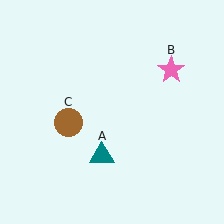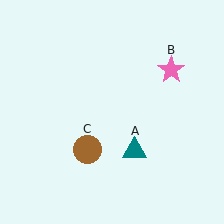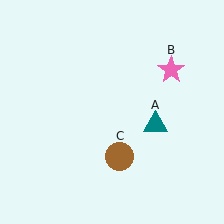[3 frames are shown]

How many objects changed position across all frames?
2 objects changed position: teal triangle (object A), brown circle (object C).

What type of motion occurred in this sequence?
The teal triangle (object A), brown circle (object C) rotated counterclockwise around the center of the scene.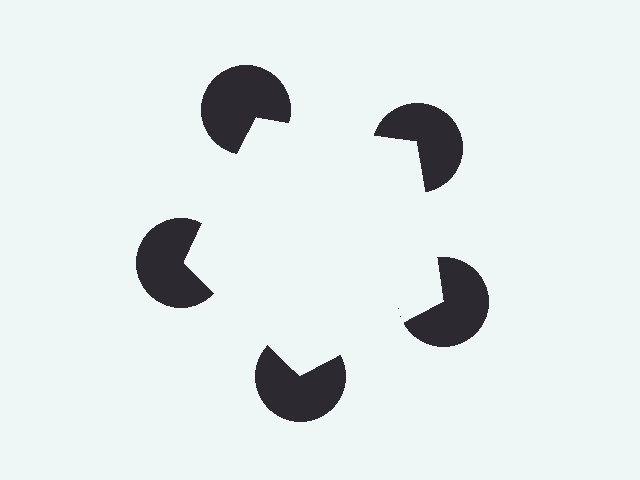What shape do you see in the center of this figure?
An illusory pentagon — its edges are inferred from the aligned wedge cuts in the pac-man discs, not physically drawn.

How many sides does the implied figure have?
5 sides.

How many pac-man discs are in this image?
There are 5 — one at each vertex of the illusory pentagon.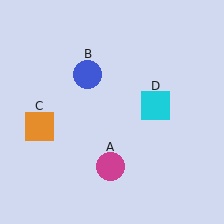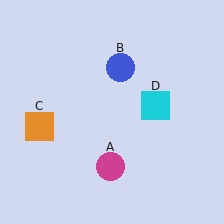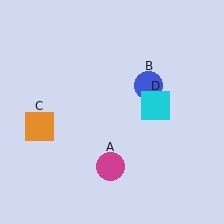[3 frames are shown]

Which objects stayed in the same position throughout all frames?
Magenta circle (object A) and orange square (object C) and cyan square (object D) remained stationary.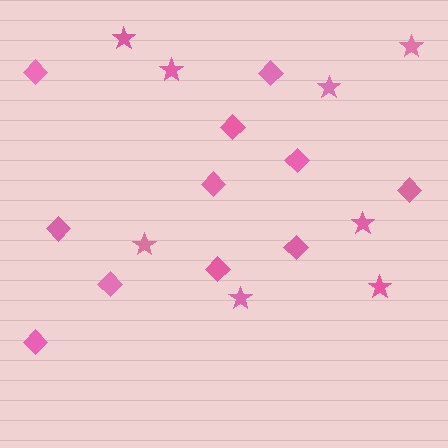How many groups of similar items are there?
There are 2 groups: one group of stars (8) and one group of diamonds (11).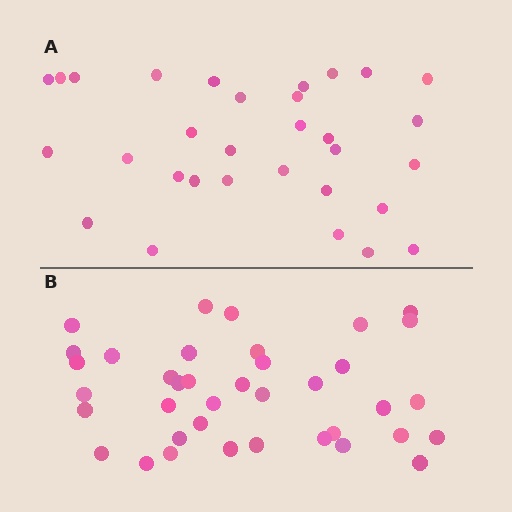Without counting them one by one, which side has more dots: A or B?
Region B (the bottom region) has more dots.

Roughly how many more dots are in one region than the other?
Region B has roughly 8 or so more dots than region A.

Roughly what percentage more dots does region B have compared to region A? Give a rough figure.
About 25% more.